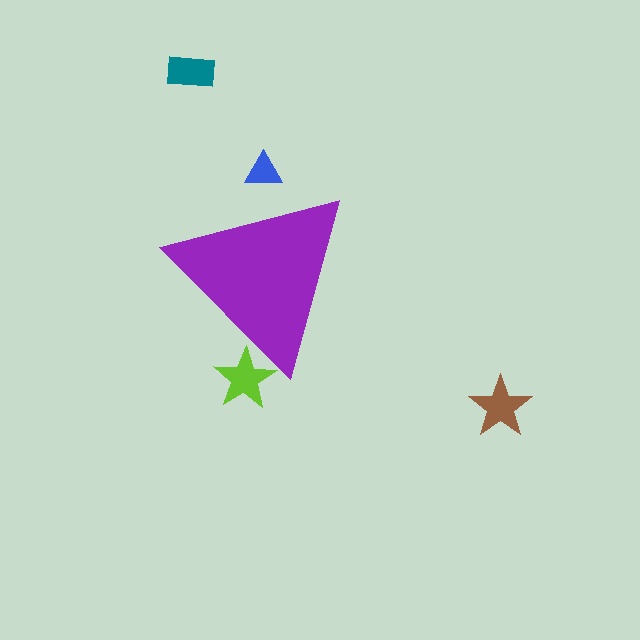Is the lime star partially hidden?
Yes, the lime star is partially hidden behind the purple triangle.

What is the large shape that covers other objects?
A purple triangle.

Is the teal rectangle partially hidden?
No, the teal rectangle is fully visible.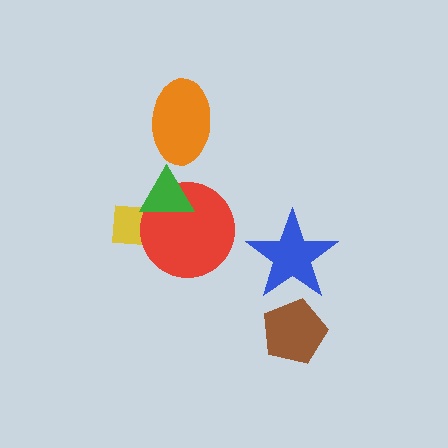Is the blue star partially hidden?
No, no other shape covers it.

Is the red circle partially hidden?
Yes, it is partially covered by another shape.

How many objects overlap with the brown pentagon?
0 objects overlap with the brown pentagon.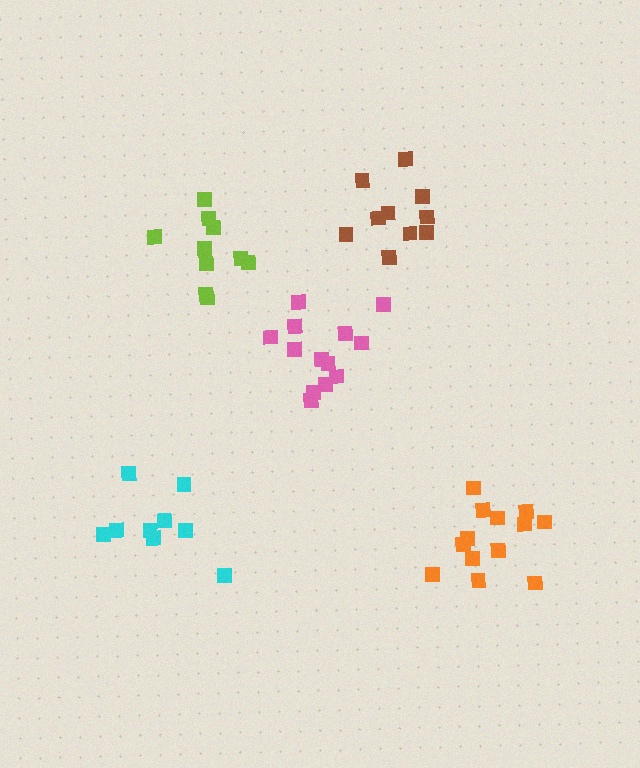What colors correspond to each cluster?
The clusters are colored: cyan, lime, brown, pink, orange.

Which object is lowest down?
The orange cluster is bottommost.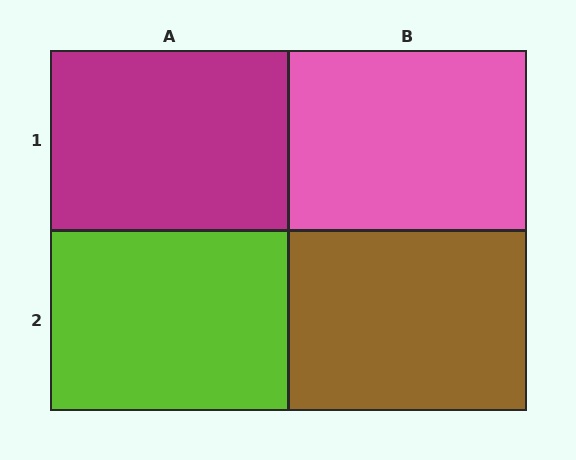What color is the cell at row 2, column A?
Lime.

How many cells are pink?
1 cell is pink.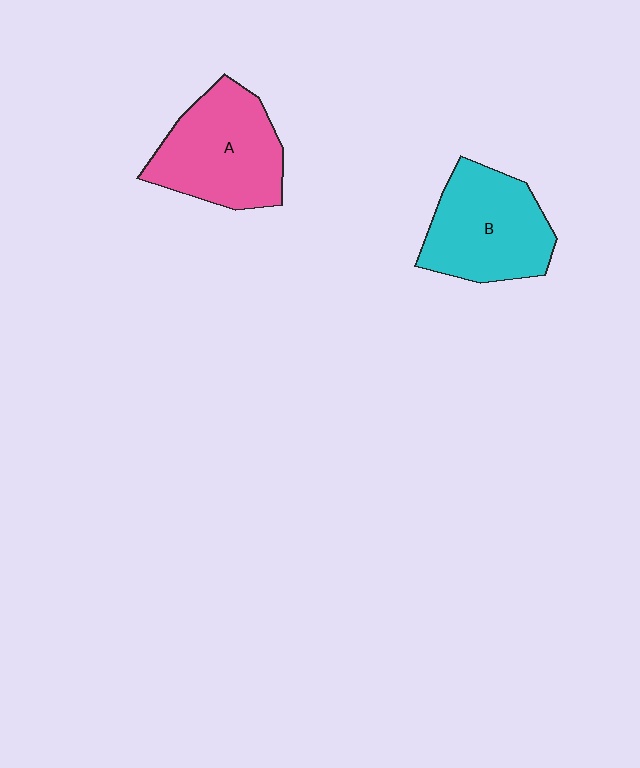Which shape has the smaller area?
Shape B (cyan).